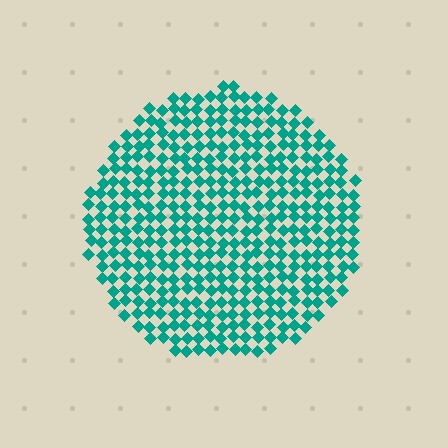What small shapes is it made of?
It is made of small diamonds.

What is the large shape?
The large shape is a circle.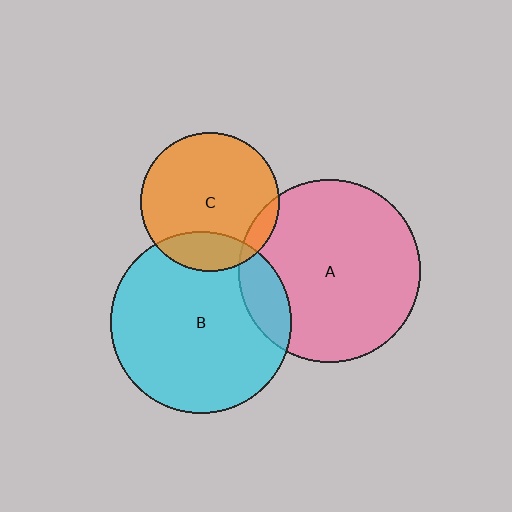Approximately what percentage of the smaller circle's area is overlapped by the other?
Approximately 10%.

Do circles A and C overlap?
Yes.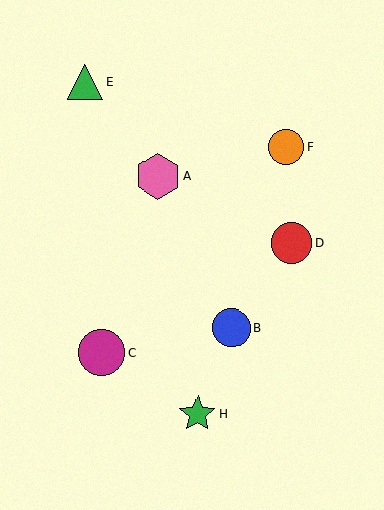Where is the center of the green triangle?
The center of the green triangle is at (85, 82).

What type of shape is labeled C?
Shape C is a magenta circle.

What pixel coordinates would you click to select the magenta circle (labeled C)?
Click at (101, 353) to select the magenta circle C.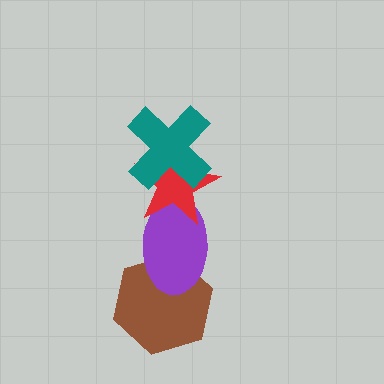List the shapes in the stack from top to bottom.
From top to bottom: the teal cross, the red star, the purple ellipse, the brown hexagon.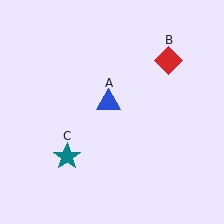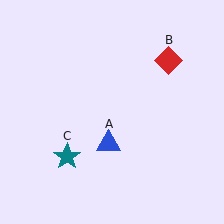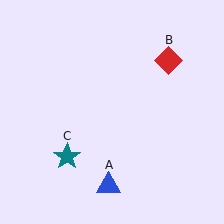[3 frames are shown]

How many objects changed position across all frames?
1 object changed position: blue triangle (object A).